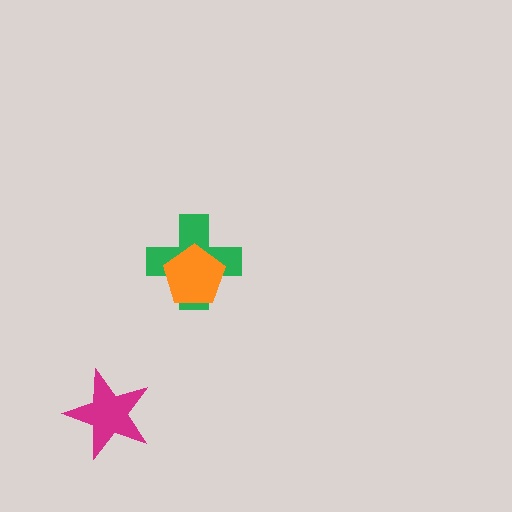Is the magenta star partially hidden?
No, no other shape covers it.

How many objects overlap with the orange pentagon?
1 object overlaps with the orange pentagon.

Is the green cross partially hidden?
Yes, it is partially covered by another shape.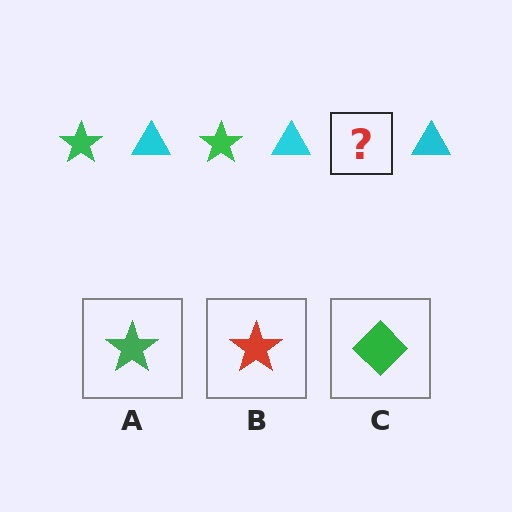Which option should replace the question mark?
Option A.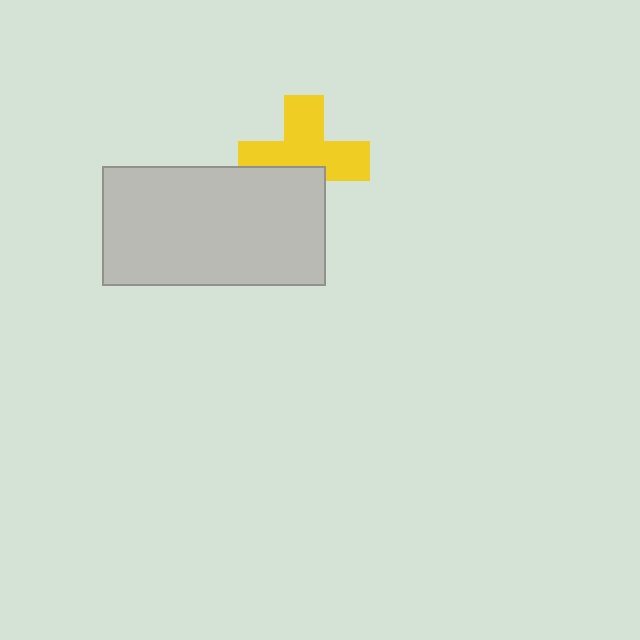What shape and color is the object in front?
The object in front is a light gray rectangle.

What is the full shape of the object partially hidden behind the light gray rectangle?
The partially hidden object is a yellow cross.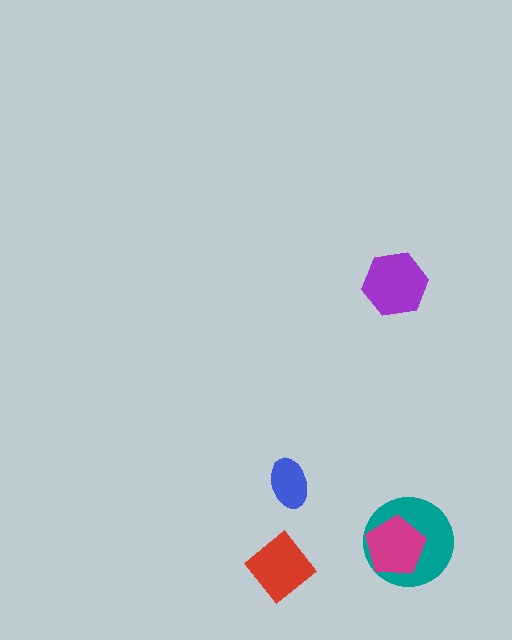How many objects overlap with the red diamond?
0 objects overlap with the red diamond.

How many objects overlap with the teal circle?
1 object overlaps with the teal circle.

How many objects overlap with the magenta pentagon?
1 object overlaps with the magenta pentagon.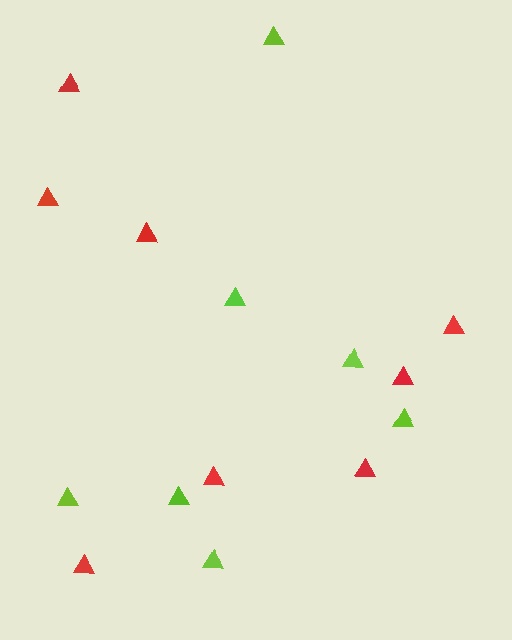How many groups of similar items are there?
There are 2 groups: one group of red triangles (8) and one group of lime triangles (7).